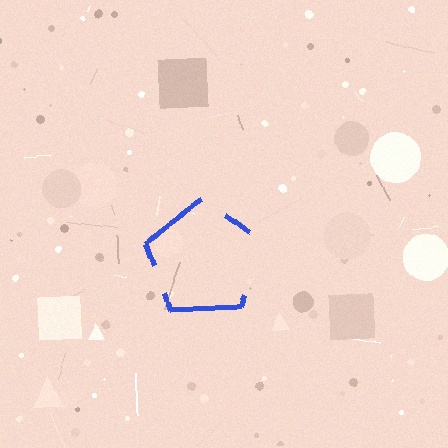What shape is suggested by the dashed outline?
The dashed outline suggests a pentagon.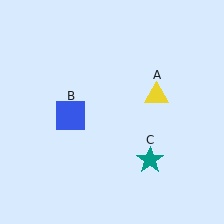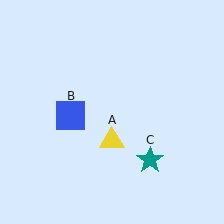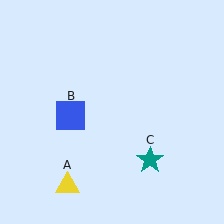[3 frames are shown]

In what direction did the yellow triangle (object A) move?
The yellow triangle (object A) moved down and to the left.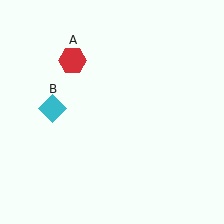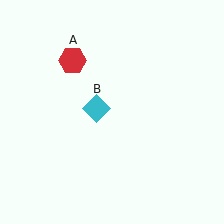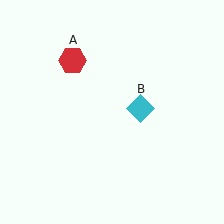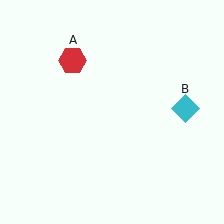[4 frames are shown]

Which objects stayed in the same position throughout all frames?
Red hexagon (object A) remained stationary.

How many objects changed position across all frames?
1 object changed position: cyan diamond (object B).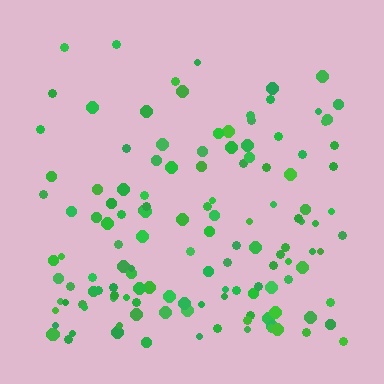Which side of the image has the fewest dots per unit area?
The top.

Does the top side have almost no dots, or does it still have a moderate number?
Still a moderate number, just noticeably fewer than the bottom.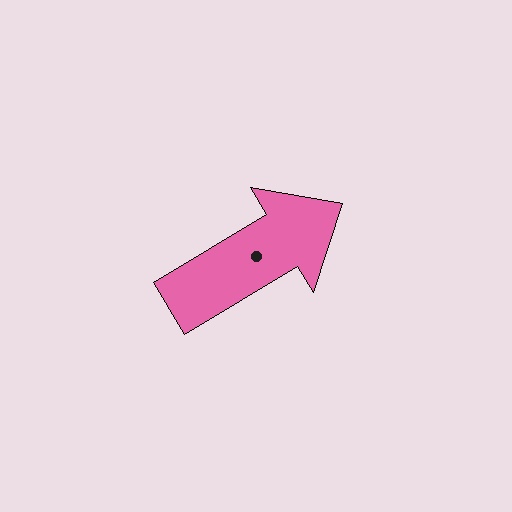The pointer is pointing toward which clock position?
Roughly 2 o'clock.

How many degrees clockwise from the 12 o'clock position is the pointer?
Approximately 59 degrees.